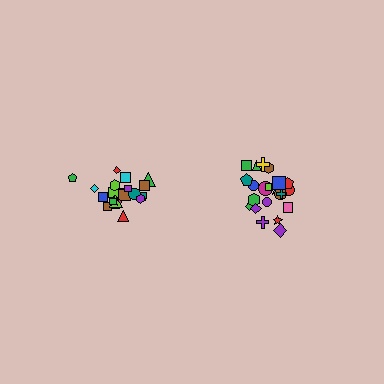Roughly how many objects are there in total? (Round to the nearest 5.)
Roughly 45 objects in total.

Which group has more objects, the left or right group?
The right group.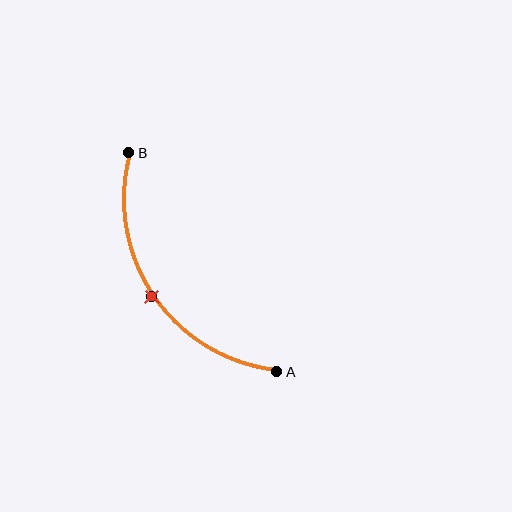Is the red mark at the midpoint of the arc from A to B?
Yes. The red mark lies on the arc at equal arc-length from both A and B — it is the arc midpoint.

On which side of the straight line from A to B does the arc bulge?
The arc bulges below and to the left of the straight line connecting A and B.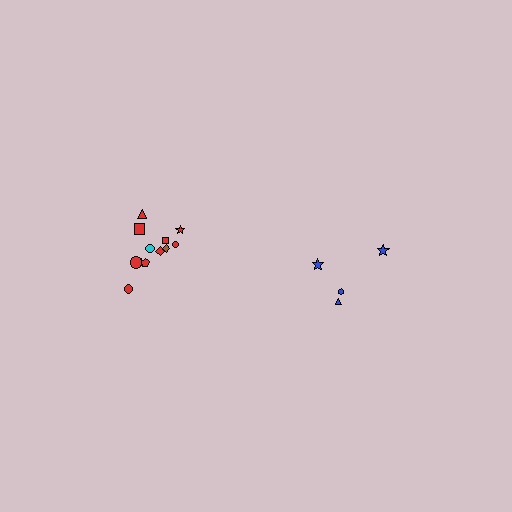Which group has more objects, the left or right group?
The left group.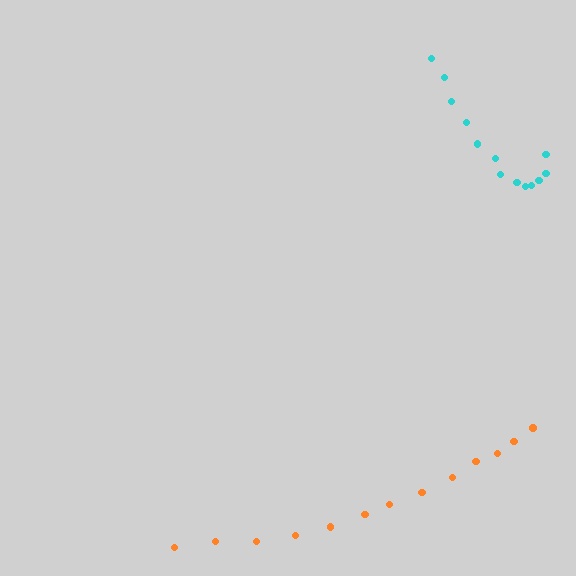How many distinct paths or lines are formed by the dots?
There are 2 distinct paths.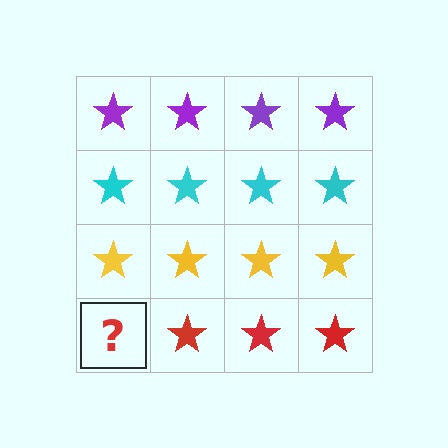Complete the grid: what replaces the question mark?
The question mark should be replaced with a red star.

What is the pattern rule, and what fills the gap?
The rule is that each row has a consistent color. The gap should be filled with a red star.